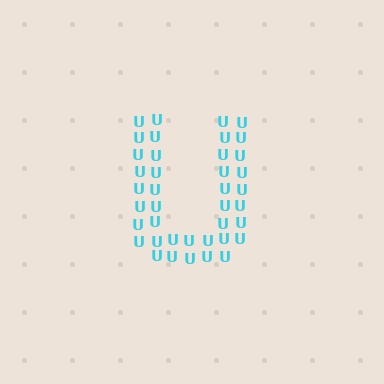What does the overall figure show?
The overall figure shows the letter U.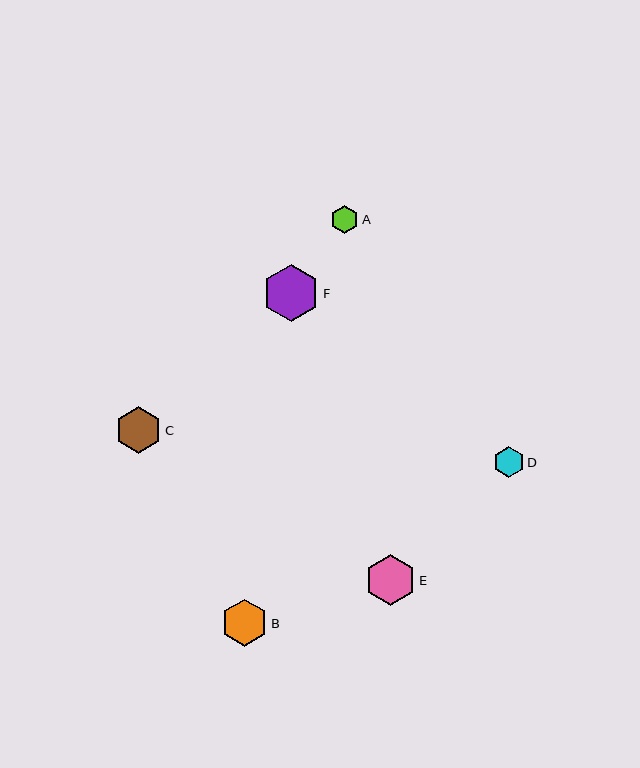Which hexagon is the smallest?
Hexagon A is the smallest with a size of approximately 28 pixels.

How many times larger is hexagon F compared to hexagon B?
Hexagon F is approximately 1.2 times the size of hexagon B.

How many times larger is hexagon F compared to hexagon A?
Hexagon F is approximately 2.0 times the size of hexagon A.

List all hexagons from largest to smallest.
From largest to smallest: F, E, B, C, D, A.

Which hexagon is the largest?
Hexagon F is the largest with a size of approximately 57 pixels.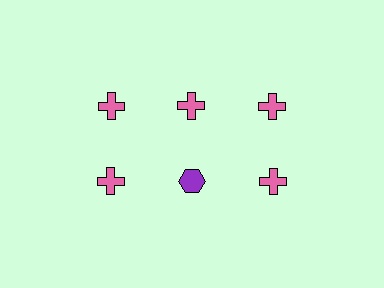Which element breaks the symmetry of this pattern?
The purple hexagon in the second row, second from left column breaks the symmetry. All other shapes are pink crosses.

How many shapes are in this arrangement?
There are 6 shapes arranged in a grid pattern.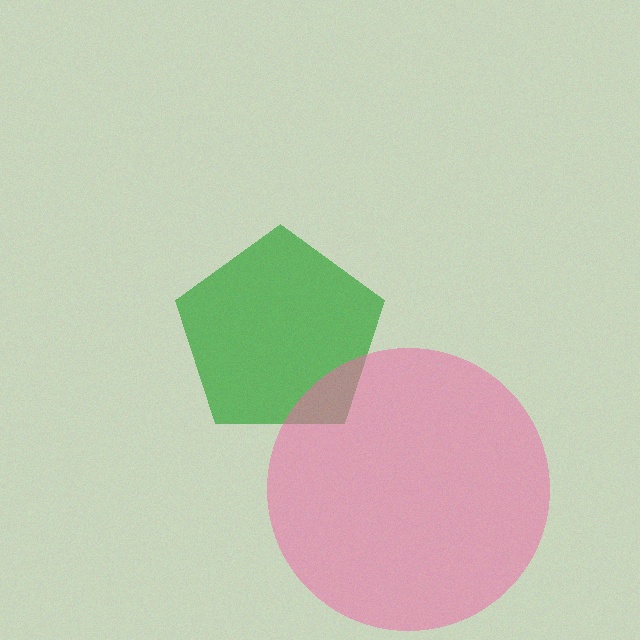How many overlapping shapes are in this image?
There are 2 overlapping shapes in the image.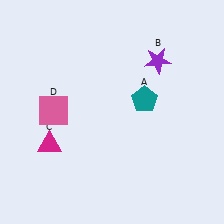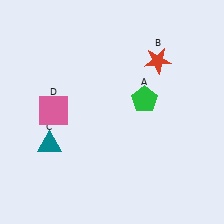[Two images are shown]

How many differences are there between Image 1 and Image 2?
There are 3 differences between the two images.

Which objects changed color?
A changed from teal to green. B changed from purple to red. C changed from magenta to teal.